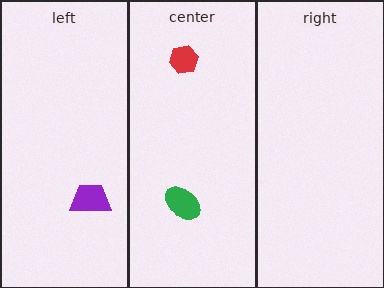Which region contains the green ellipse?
The center region.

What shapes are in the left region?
The purple trapezoid.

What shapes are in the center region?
The red hexagon, the green ellipse.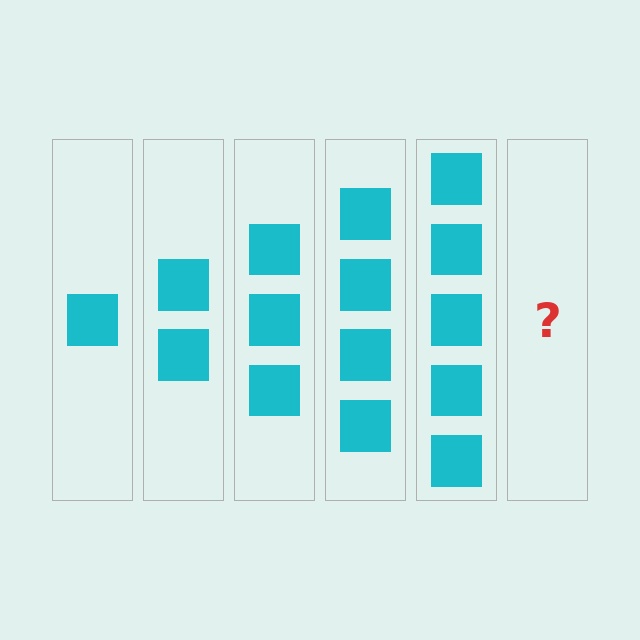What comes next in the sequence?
The next element should be 6 squares.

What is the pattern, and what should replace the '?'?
The pattern is that each step adds one more square. The '?' should be 6 squares.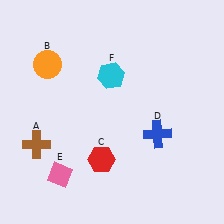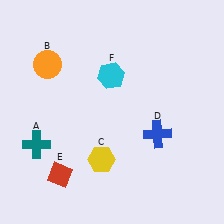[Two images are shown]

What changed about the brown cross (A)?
In Image 1, A is brown. In Image 2, it changed to teal.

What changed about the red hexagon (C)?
In Image 1, C is red. In Image 2, it changed to yellow.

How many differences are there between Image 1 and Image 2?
There are 3 differences between the two images.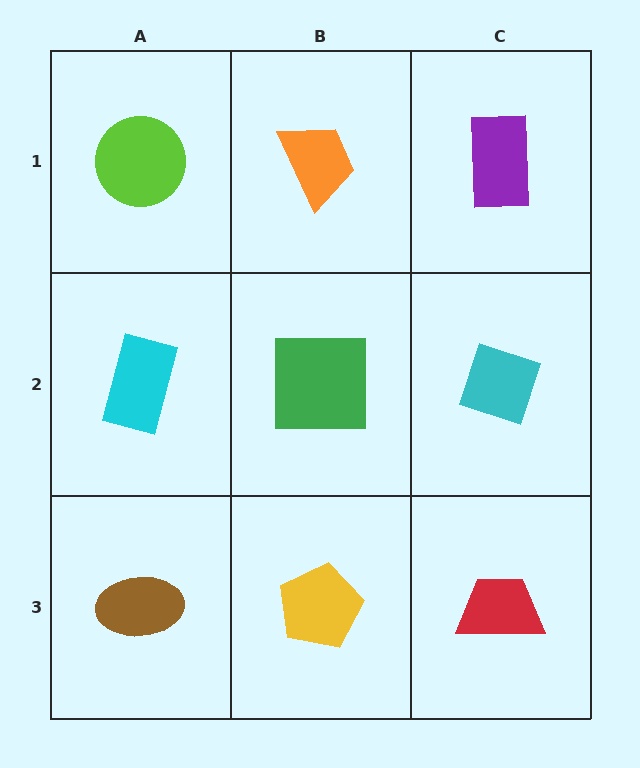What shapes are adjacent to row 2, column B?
An orange trapezoid (row 1, column B), a yellow pentagon (row 3, column B), a cyan rectangle (row 2, column A), a cyan diamond (row 2, column C).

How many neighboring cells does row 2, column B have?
4.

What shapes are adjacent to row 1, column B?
A green square (row 2, column B), a lime circle (row 1, column A), a purple rectangle (row 1, column C).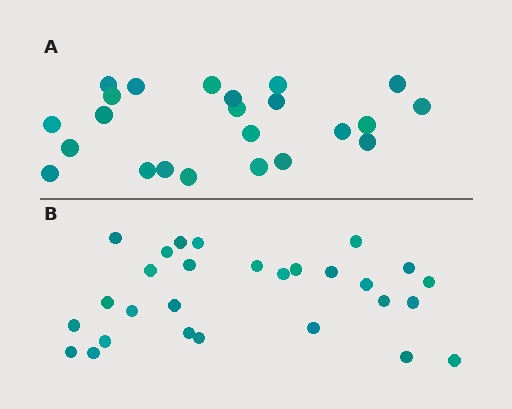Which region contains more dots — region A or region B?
Region B (the bottom region) has more dots.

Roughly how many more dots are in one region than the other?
Region B has about 5 more dots than region A.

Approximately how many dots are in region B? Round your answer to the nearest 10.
About 30 dots. (The exact count is 28, which rounds to 30.)